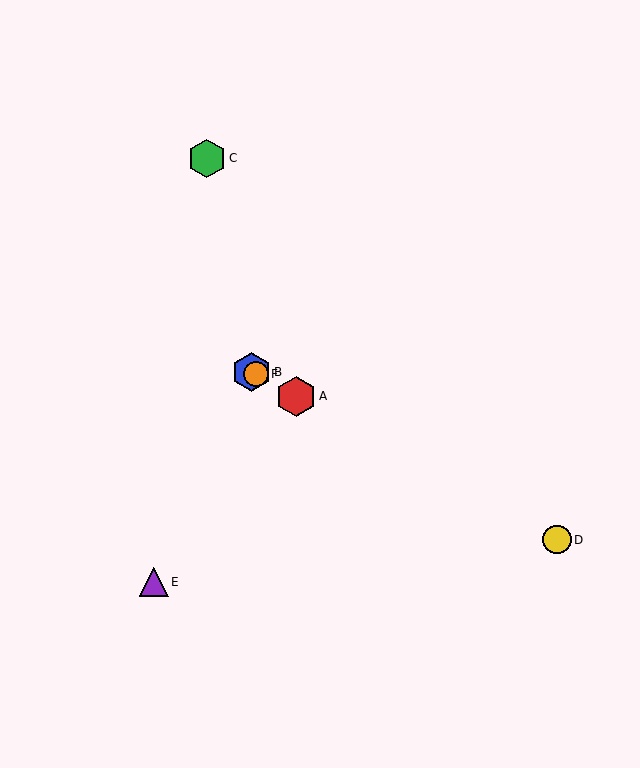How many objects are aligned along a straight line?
4 objects (A, B, D, F) are aligned along a straight line.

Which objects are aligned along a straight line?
Objects A, B, D, F are aligned along a straight line.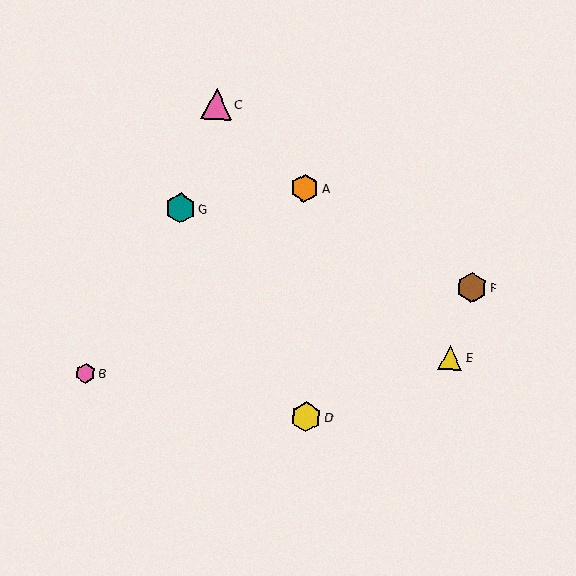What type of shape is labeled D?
Shape D is a yellow hexagon.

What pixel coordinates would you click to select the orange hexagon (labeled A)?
Click at (305, 188) to select the orange hexagon A.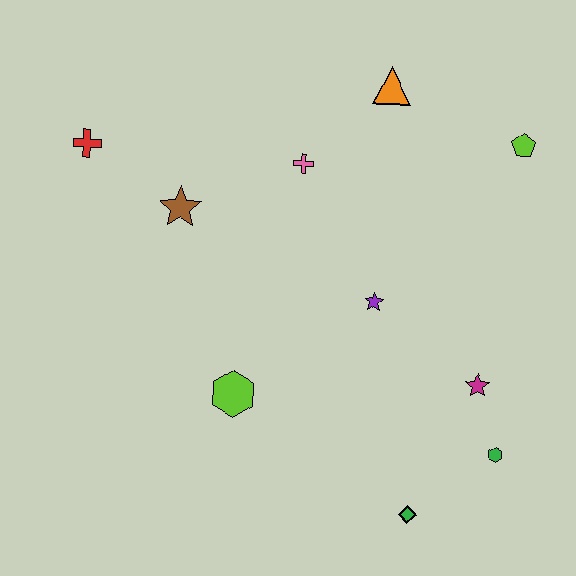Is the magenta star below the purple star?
Yes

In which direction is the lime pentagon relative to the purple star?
The lime pentagon is above the purple star.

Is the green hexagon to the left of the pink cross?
No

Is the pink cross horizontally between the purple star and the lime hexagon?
Yes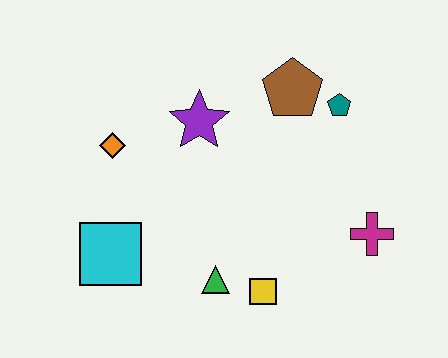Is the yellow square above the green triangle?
No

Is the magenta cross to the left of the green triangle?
No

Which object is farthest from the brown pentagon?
The cyan square is farthest from the brown pentagon.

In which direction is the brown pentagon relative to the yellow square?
The brown pentagon is above the yellow square.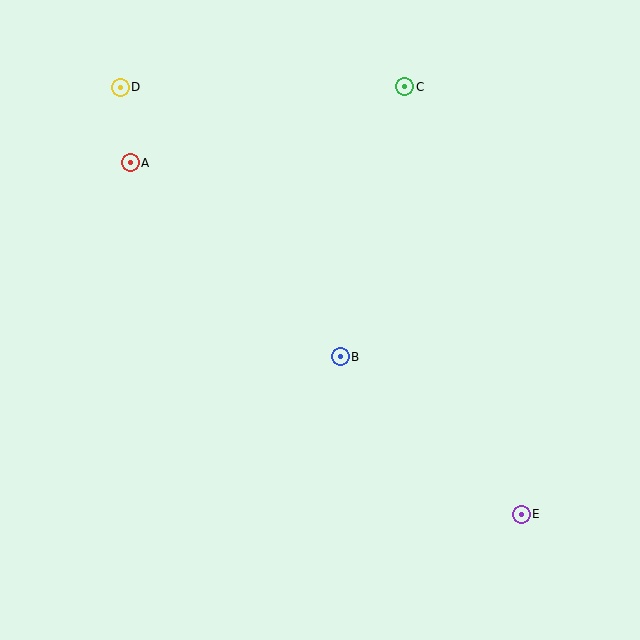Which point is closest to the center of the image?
Point B at (340, 357) is closest to the center.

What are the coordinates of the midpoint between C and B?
The midpoint between C and B is at (372, 222).